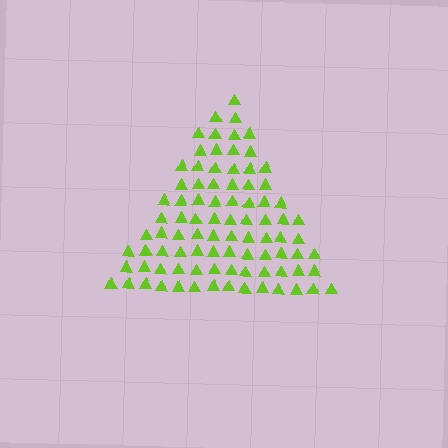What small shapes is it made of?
It is made of small triangles.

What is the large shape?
The large shape is a triangle.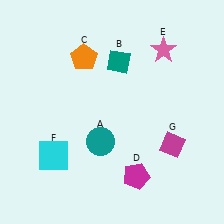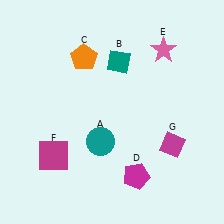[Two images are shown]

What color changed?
The square (F) changed from cyan in Image 1 to magenta in Image 2.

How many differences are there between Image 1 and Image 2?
There is 1 difference between the two images.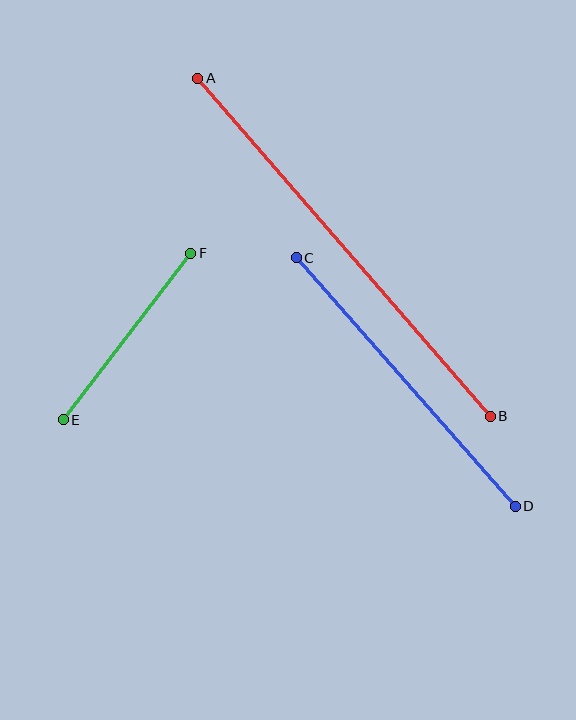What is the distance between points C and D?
The distance is approximately 331 pixels.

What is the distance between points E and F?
The distance is approximately 210 pixels.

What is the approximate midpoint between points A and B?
The midpoint is at approximately (344, 247) pixels.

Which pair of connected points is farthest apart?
Points A and B are farthest apart.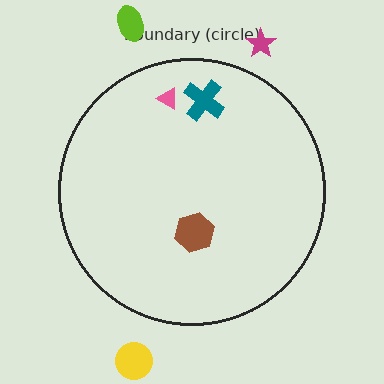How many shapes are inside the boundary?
3 inside, 3 outside.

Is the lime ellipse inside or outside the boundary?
Outside.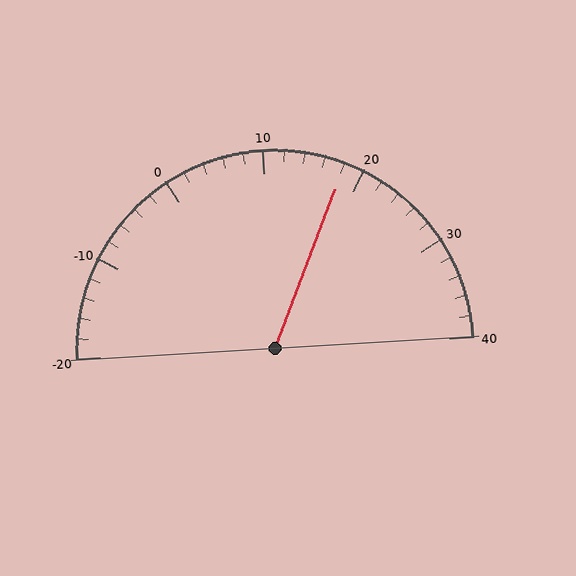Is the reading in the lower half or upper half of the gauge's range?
The reading is in the upper half of the range (-20 to 40).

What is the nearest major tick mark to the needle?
The nearest major tick mark is 20.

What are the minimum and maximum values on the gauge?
The gauge ranges from -20 to 40.